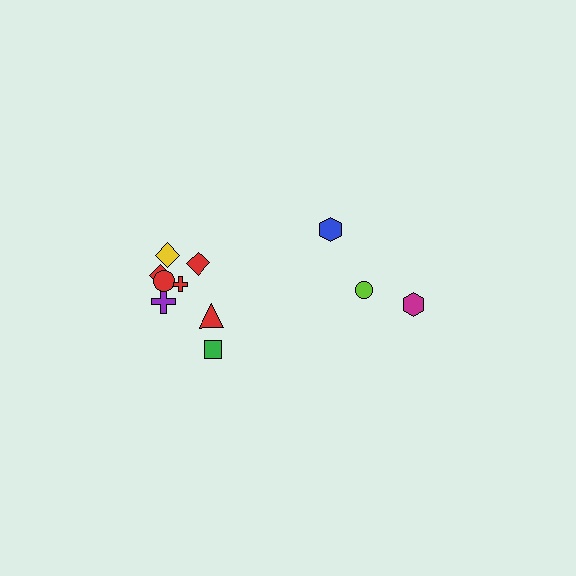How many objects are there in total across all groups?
There are 11 objects.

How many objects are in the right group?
There are 3 objects.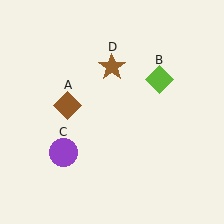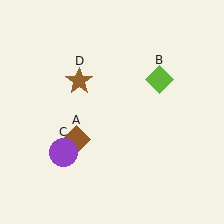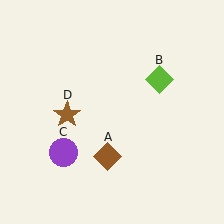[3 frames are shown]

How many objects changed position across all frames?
2 objects changed position: brown diamond (object A), brown star (object D).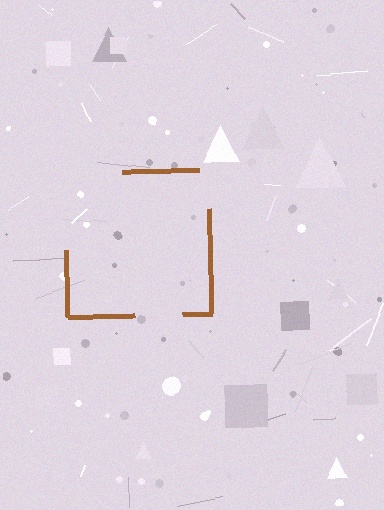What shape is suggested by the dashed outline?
The dashed outline suggests a square.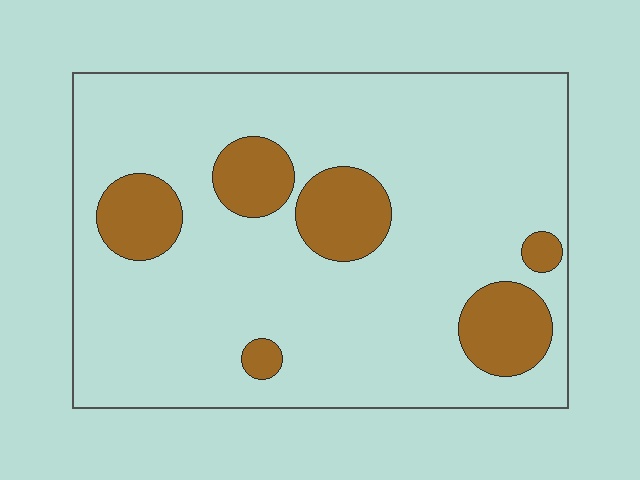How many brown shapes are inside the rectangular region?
6.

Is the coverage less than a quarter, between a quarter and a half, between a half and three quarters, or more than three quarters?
Less than a quarter.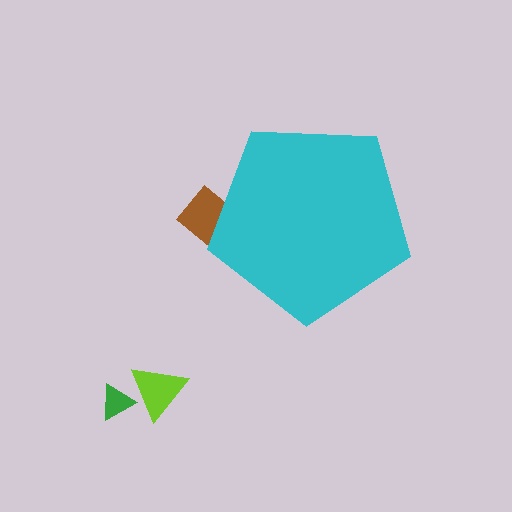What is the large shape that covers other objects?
A cyan pentagon.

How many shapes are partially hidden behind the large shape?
1 shape is partially hidden.